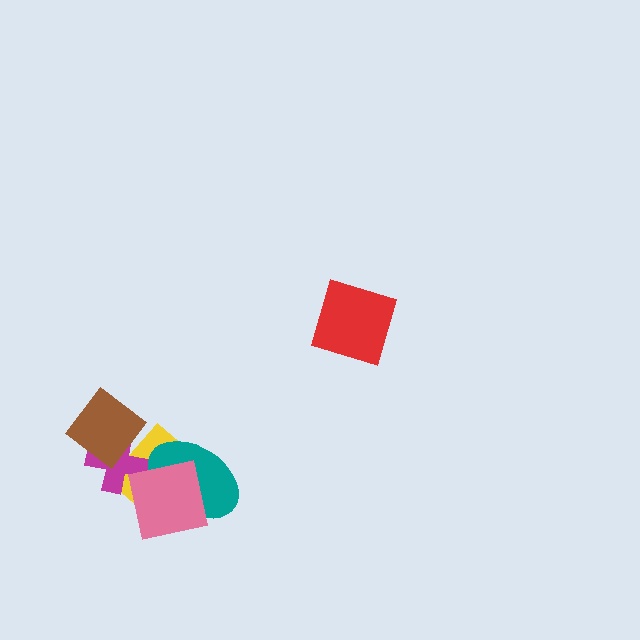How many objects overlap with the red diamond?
0 objects overlap with the red diamond.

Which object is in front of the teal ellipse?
The pink square is in front of the teal ellipse.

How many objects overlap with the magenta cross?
2 objects overlap with the magenta cross.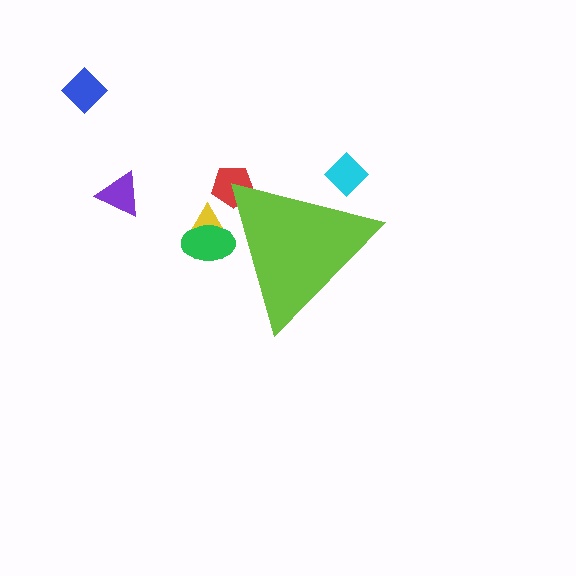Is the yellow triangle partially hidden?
Yes, the yellow triangle is partially hidden behind the lime triangle.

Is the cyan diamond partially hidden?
Yes, the cyan diamond is partially hidden behind the lime triangle.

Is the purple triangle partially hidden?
No, the purple triangle is fully visible.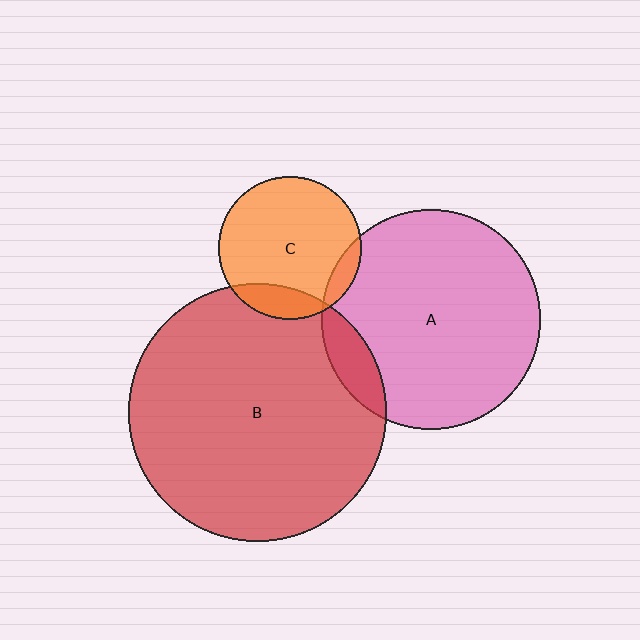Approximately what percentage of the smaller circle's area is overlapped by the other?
Approximately 15%.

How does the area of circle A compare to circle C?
Approximately 2.4 times.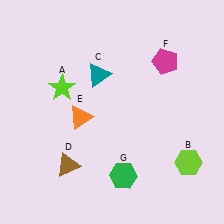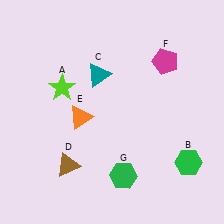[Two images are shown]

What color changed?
The hexagon (B) changed from lime in Image 1 to green in Image 2.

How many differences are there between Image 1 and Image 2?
There is 1 difference between the two images.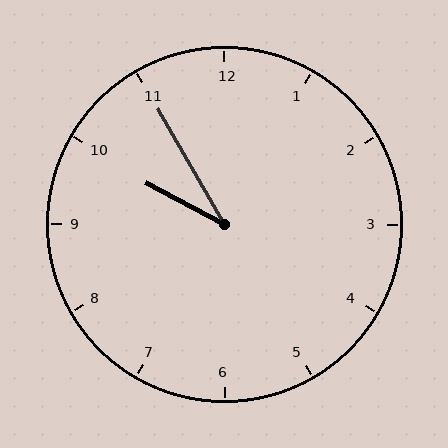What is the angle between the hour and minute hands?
Approximately 32 degrees.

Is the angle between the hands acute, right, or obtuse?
It is acute.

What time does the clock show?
9:55.